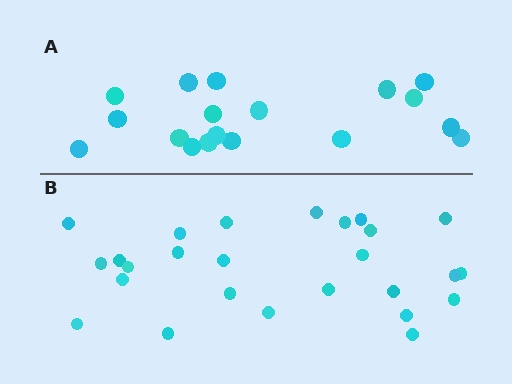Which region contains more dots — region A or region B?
Region B (the bottom region) has more dots.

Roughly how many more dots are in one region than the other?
Region B has roughly 8 or so more dots than region A.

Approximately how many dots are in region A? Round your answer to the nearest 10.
About 20 dots. (The exact count is 18, which rounds to 20.)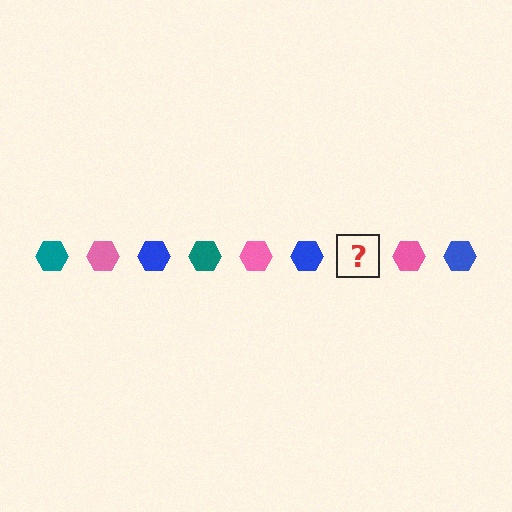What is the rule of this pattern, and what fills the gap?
The rule is that the pattern cycles through teal, pink, blue hexagons. The gap should be filled with a teal hexagon.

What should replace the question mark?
The question mark should be replaced with a teal hexagon.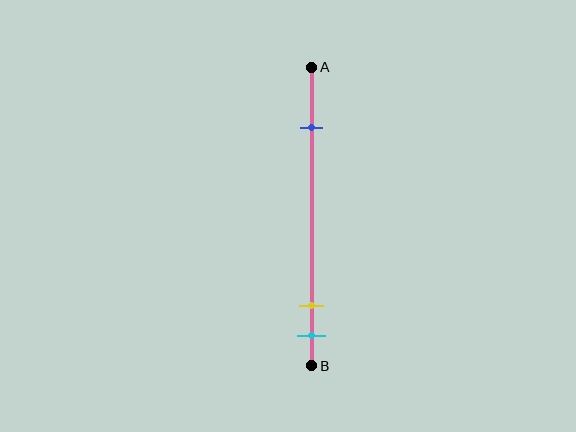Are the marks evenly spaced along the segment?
No, the marks are not evenly spaced.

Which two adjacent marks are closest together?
The yellow and cyan marks are the closest adjacent pair.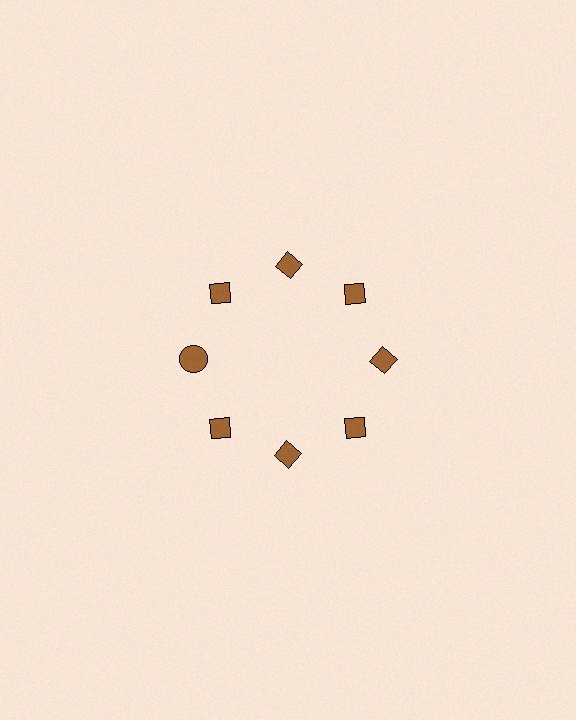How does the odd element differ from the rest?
It has a different shape: circle instead of diamond.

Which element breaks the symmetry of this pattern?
The brown circle at roughly the 9 o'clock position breaks the symmetry. All other shapes are brown diamonds.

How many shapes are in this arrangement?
There are 8 shapes arranged in a ring pattern.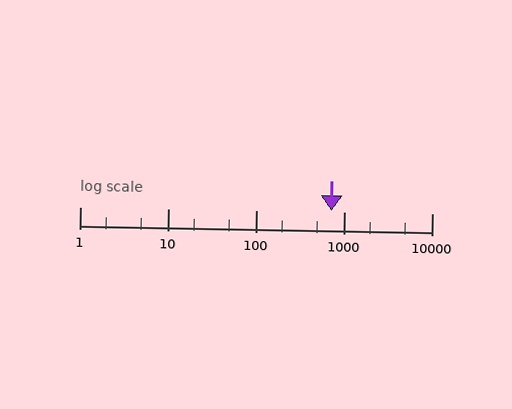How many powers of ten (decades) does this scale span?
The scale spans 4 decades, from 1 to 10000.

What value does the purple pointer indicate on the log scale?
The pointer indicates approximately 730.